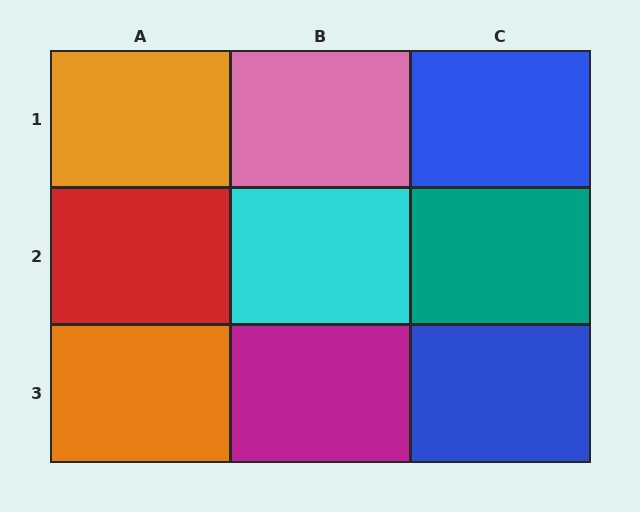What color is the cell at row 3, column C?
Blue.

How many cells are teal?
1 cell is teal.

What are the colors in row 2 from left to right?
Red, cyan, teal.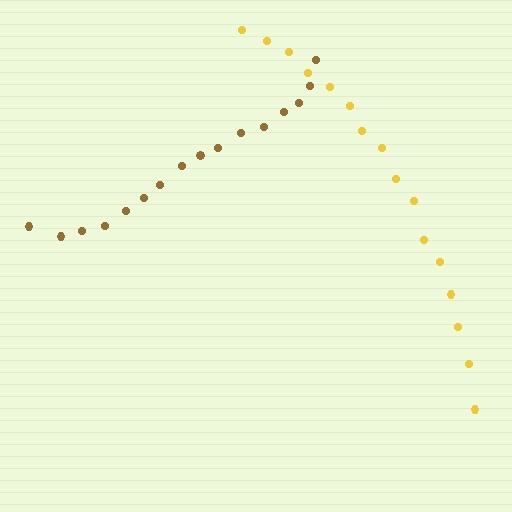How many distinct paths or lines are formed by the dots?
There are 2 distinct paths.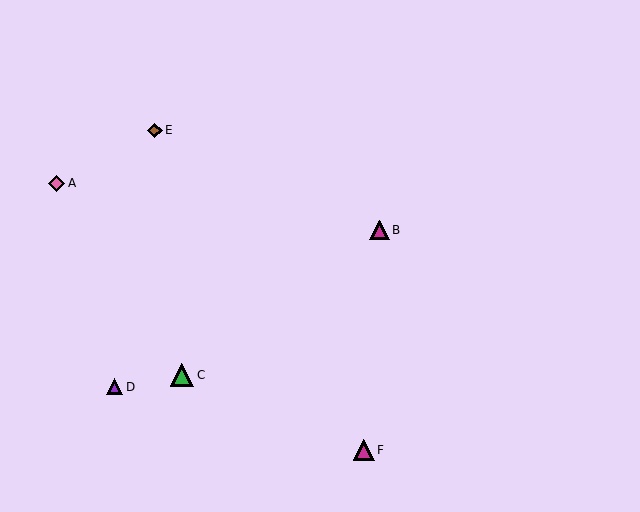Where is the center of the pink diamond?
The center of the pink diamond is at (57, 183).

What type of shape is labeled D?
Shape D is a purple triangle.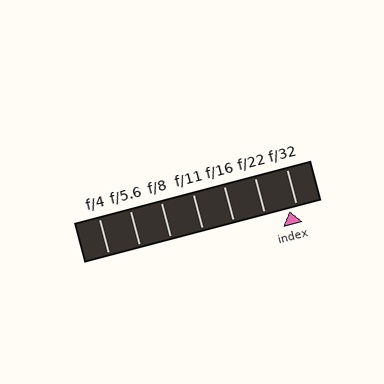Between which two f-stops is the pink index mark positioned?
The index mark is between f/22 and f/32.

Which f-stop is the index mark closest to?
The index mark is closest to f/32.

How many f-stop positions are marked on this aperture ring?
There are 7 f-stop positions marked.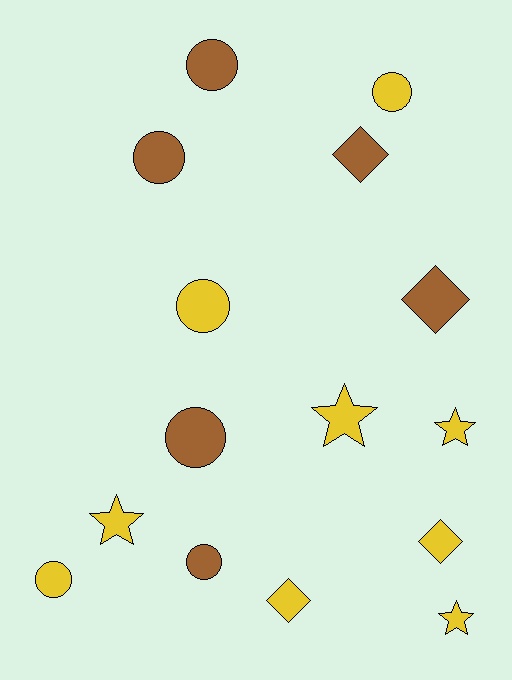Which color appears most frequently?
Yellow, with 9 objects.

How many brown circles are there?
There are 4 brown circles.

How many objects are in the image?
There are 15 objects.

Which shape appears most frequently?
Circle, with 7 objects.